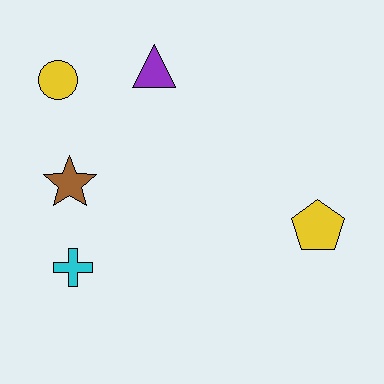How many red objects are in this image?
There are no red objects.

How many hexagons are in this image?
There are no hexagons.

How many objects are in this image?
There are 5 objects.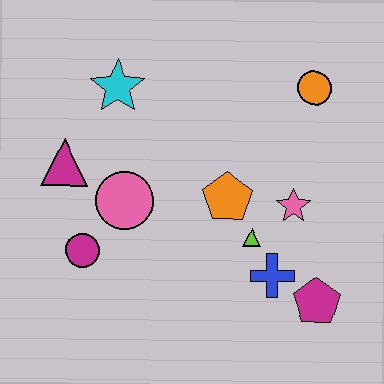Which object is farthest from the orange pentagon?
The magenta triangle is farthest from the orange pentagon.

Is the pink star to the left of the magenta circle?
No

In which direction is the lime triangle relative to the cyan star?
The lime triangle is below the cyan star.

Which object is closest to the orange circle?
The pink star is closest to the orange circle.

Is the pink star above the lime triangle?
Yes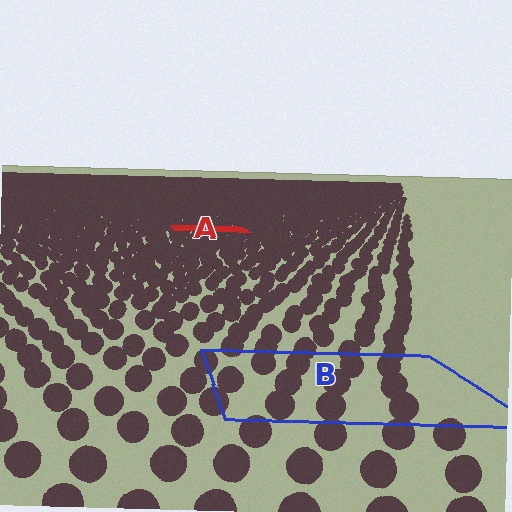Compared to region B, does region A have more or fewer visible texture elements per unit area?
Region A has more texture elements per unit area — they are packed more densely because it is farther away.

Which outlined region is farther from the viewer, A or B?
Region A is farther from the viewer — the texture elements inside it appear smaller and more densely packed.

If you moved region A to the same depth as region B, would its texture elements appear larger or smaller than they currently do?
They would appear larger. At a closer depth, the same texture elements are projected at a bigger on-screen size.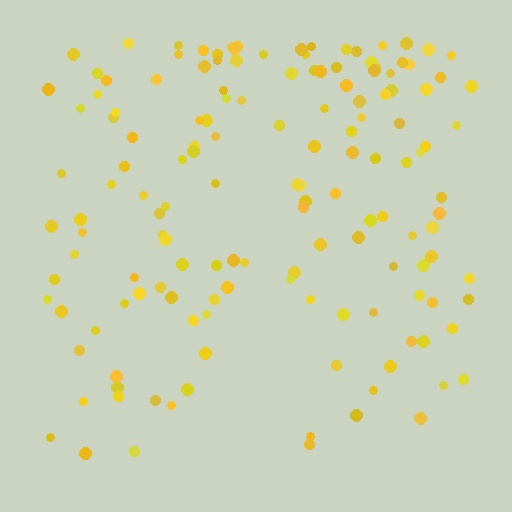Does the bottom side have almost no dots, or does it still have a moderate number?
Still a moderate number, just noticeably fewer than the top.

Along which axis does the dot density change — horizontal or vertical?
Vertical.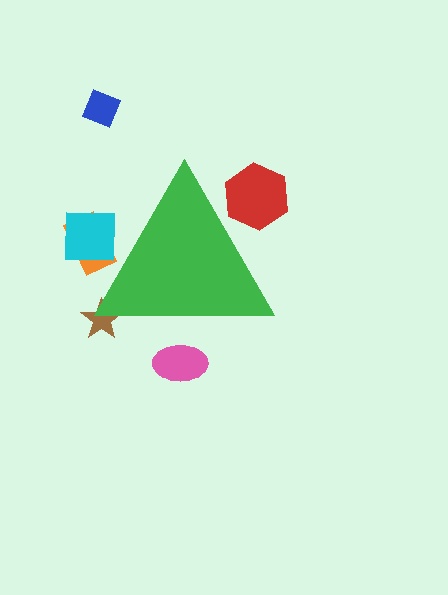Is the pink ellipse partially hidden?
Yes, the pink ellipse is partially hidden behind the green triangle.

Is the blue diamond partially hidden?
No, the blue diamond is fully visible.